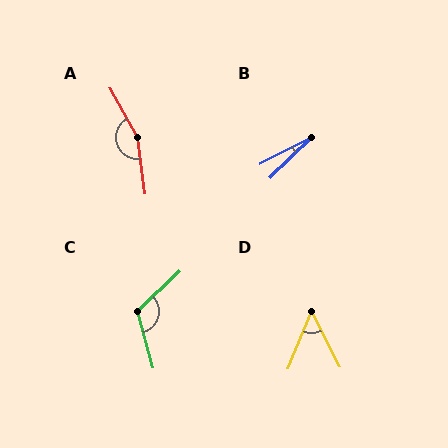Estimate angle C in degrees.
Approximately 118 degrees.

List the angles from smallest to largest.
B (17°), D (49°), C (118°), A (158°).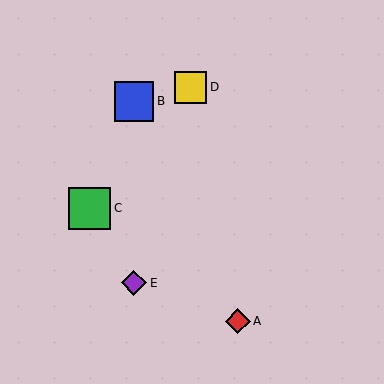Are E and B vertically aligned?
Yes, both are at x≈134.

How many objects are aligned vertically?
2 objects (B, E) are aligned vertically.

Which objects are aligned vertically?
Objects B, E are aligned vertically.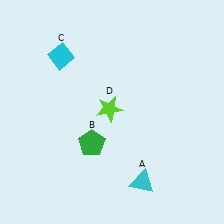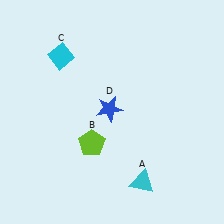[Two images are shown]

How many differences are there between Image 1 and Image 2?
There are 2 differences between the two images.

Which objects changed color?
B changed from green to lime. D changed from lime to blue.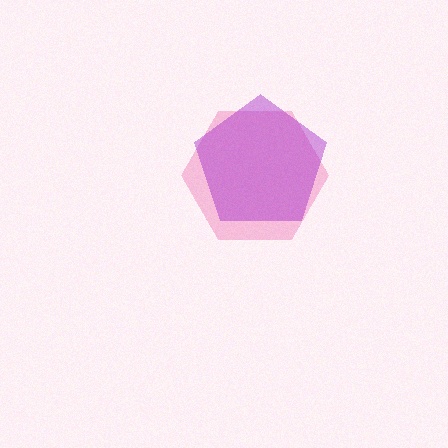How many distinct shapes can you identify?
There are 2 distinct shapes: a pink hexagon, a purple pentagon.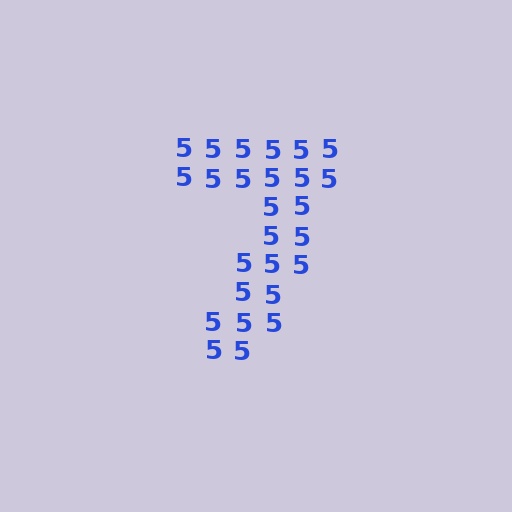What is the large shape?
The large shape is the digit 7.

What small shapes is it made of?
It is made of small digit 5's.